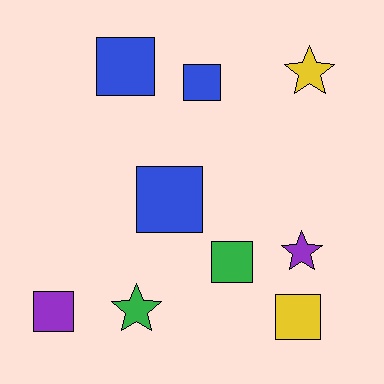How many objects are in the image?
There are 9 objects.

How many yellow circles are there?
There are no yellow circles.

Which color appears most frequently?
Blue, with 3 objects.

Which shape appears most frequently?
Square, with 6 objects.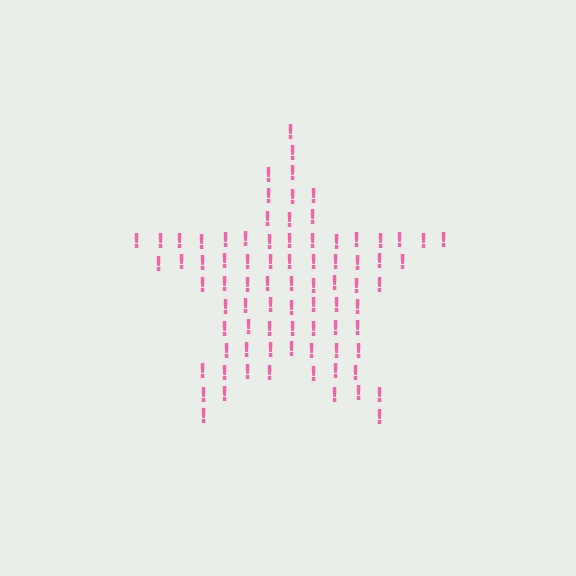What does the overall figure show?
The overall figure shows a star.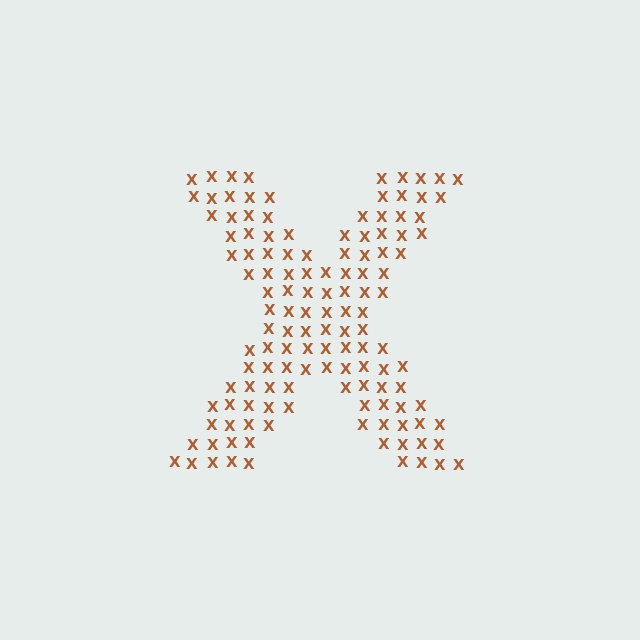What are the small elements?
The small elements are letter X's.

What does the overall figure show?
The overall figure shows the letter X.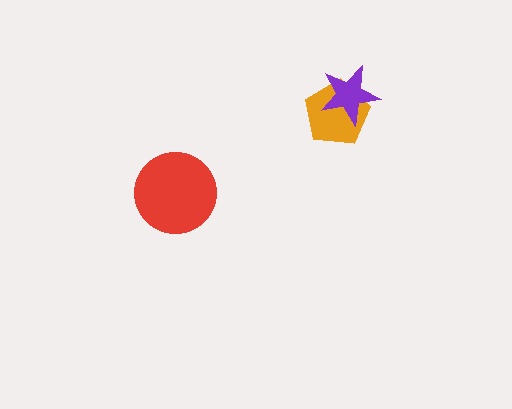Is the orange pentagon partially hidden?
Yes, it is partially covered by another shape.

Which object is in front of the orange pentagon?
The purple star is in front of the orange pentagon.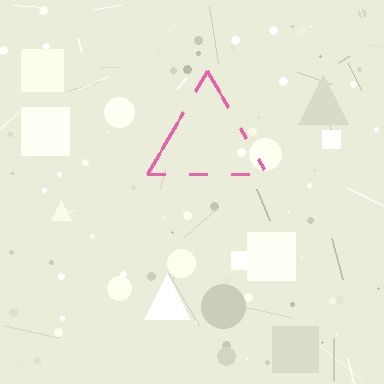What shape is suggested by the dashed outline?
The dashed outline suggests a triangle.